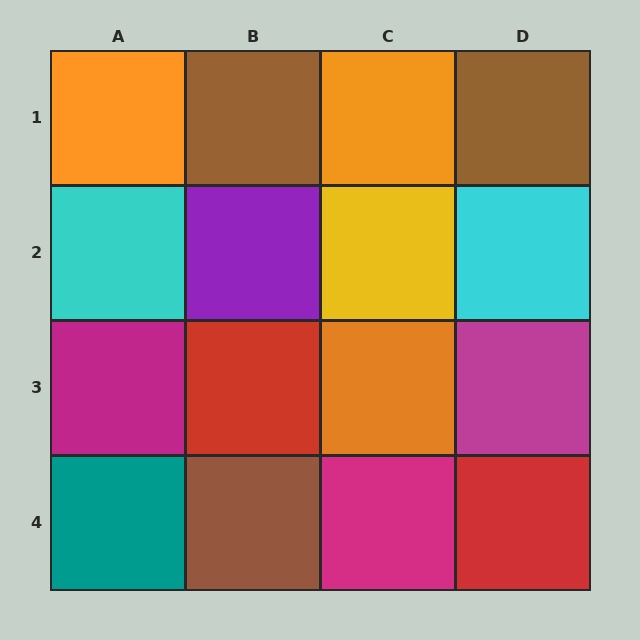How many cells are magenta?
3 cells are magenta.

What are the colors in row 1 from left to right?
Orange, brown, orange, brown.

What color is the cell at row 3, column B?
Red.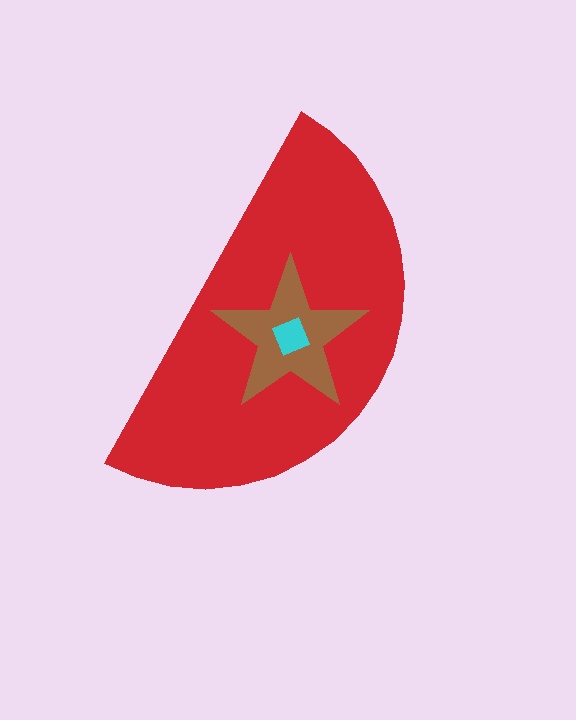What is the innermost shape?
The cyan diamond.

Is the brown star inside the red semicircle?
Yes.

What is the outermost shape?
The red semicircle.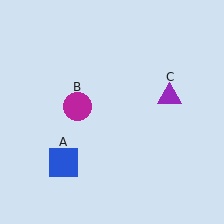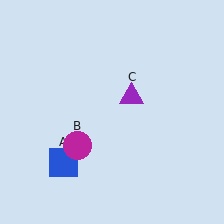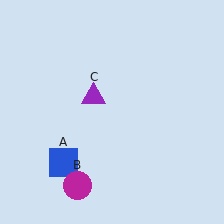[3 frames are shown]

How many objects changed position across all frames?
2 objects changed position: magenta circle (object B), purple triangle (object C).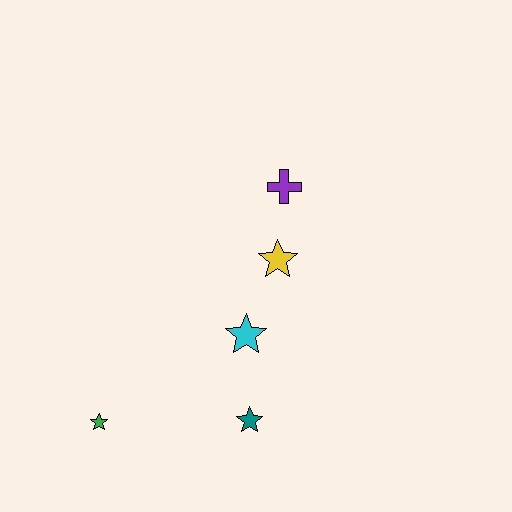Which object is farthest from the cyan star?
The green star is farthest from the cyan star.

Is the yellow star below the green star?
No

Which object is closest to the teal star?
The cyan star is closest to the teal star.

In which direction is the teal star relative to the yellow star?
The teal star is below the yellow star.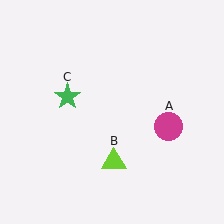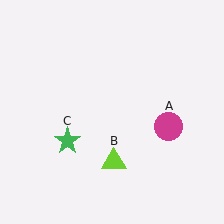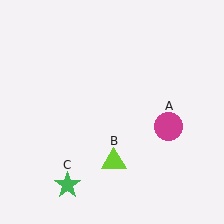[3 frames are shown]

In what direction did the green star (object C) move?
The green star (object C) moved down.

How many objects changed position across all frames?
1 object changed position: green star (object C).